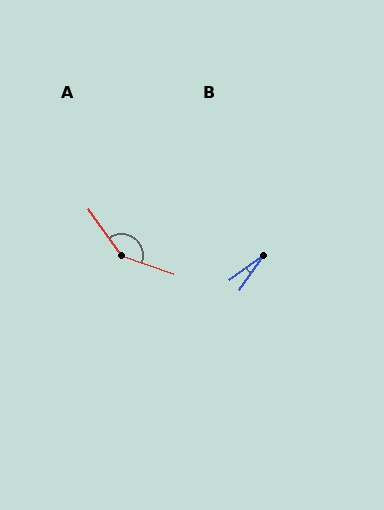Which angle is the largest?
A, at approximately 145 degrees.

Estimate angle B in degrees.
Approximately 19 degrees.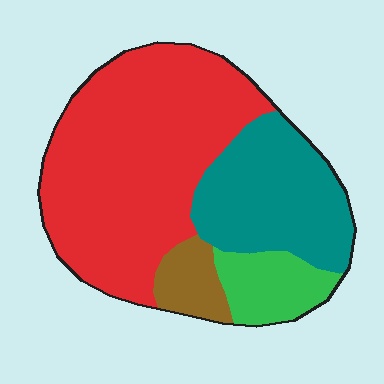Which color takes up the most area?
Red, at roughly 55%.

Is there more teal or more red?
Red.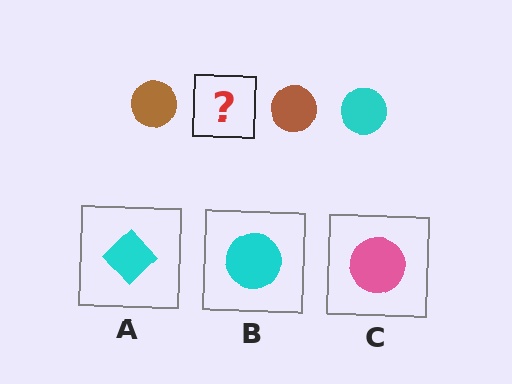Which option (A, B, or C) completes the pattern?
B.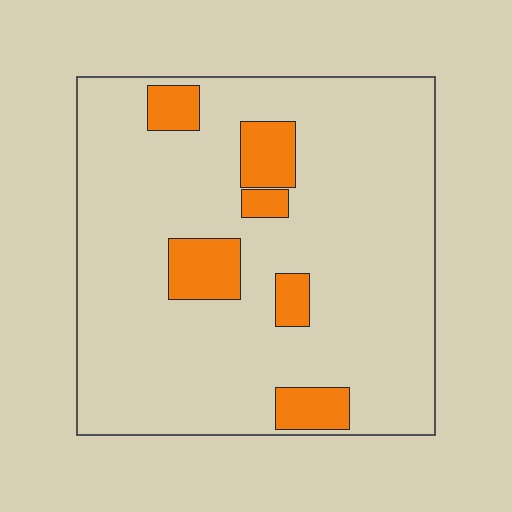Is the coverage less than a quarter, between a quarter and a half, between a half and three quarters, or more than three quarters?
Less than a quarter.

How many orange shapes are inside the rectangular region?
6.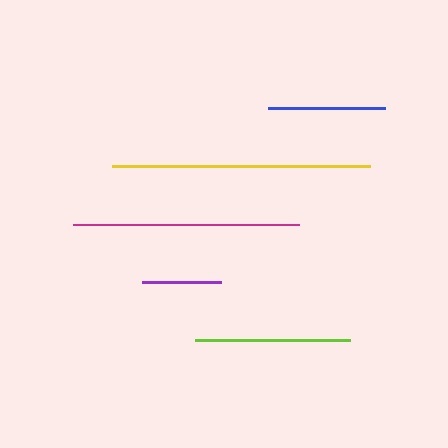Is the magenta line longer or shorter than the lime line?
The magenta line is longer than the lime line.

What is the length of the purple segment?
The purple segment is approximately 79 pixels long.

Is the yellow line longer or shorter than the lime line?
The yellow line is longer than the lime line.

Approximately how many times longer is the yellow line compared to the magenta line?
The yellow line is approximately 1.1 times the length of the magenta line.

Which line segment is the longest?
The yellow line is the longest at approximately 258 pixels.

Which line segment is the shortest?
The purple line is the shortest at approximately 79 pixels.